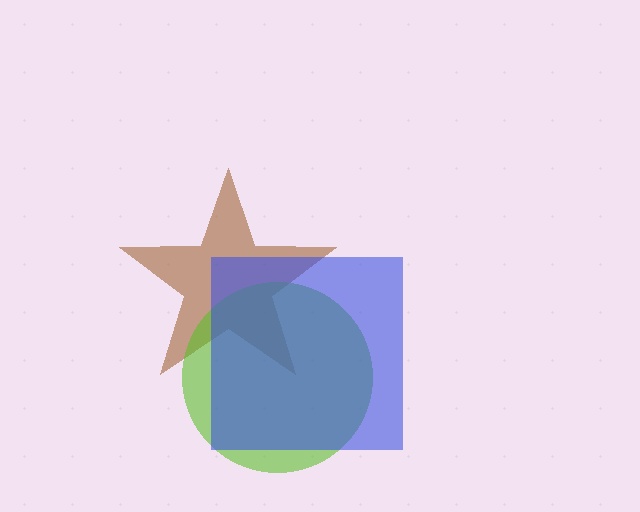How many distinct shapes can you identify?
There are 3 distinct shapes: a brown star, a lime circle, a blue square.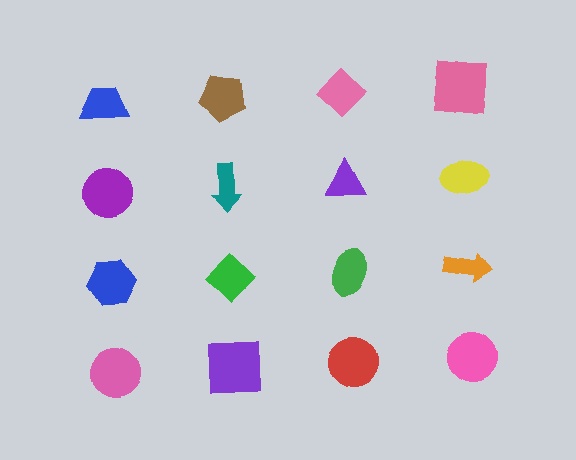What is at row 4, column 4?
A pink circle.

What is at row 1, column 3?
A pink diamond.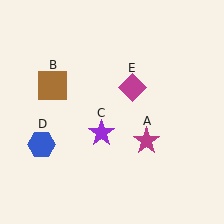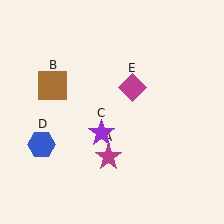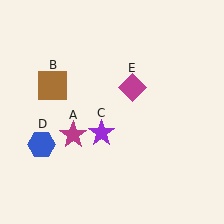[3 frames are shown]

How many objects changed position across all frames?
1 object changed position: magenta star (object A).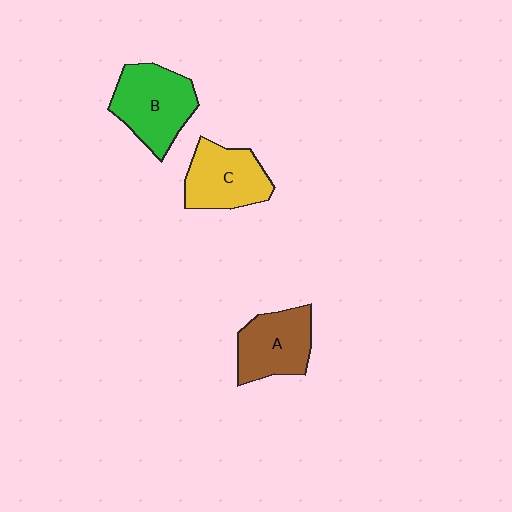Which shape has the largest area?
Shape B (green).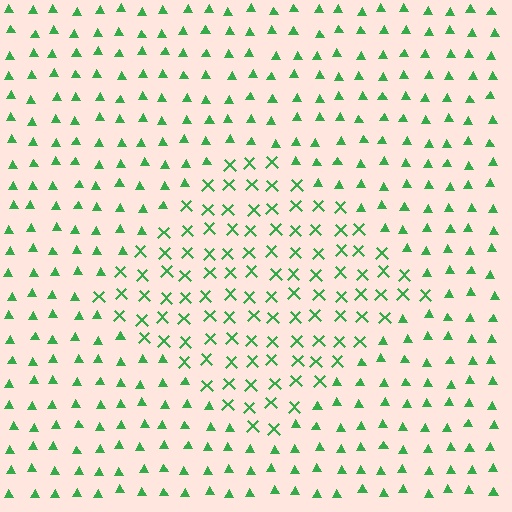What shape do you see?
I see a diamond.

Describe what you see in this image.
The image is filled with small green elements arranged in a uniform grid. A diamond-shaped region contains X marks, while the surrounding area contains triangles. The boundary is defined purely by the change in element shape.